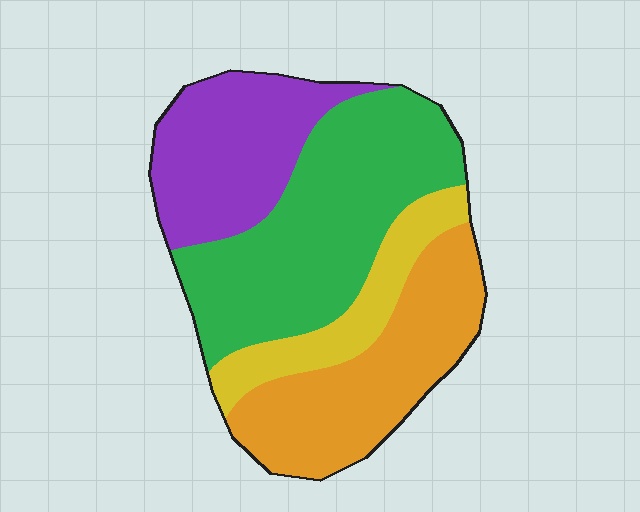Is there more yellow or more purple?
Purple.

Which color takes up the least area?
Yellow, at roughly 15%.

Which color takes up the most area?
Green, at roughly 40%.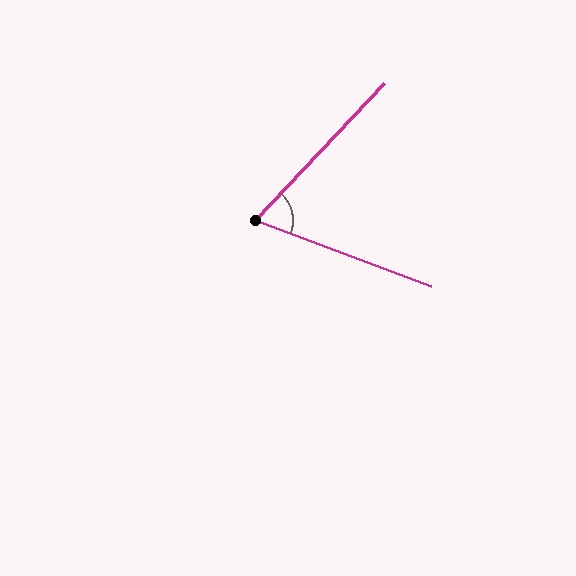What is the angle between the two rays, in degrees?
Approximately 68 degrees.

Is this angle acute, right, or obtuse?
It is acute.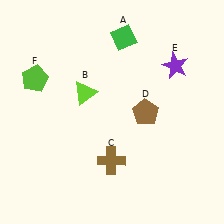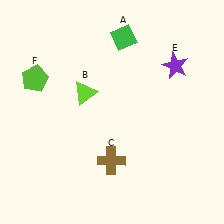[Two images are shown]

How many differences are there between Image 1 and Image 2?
There is 1 difference between the two images.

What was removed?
The brown pentagon (D) was removed in Image 2.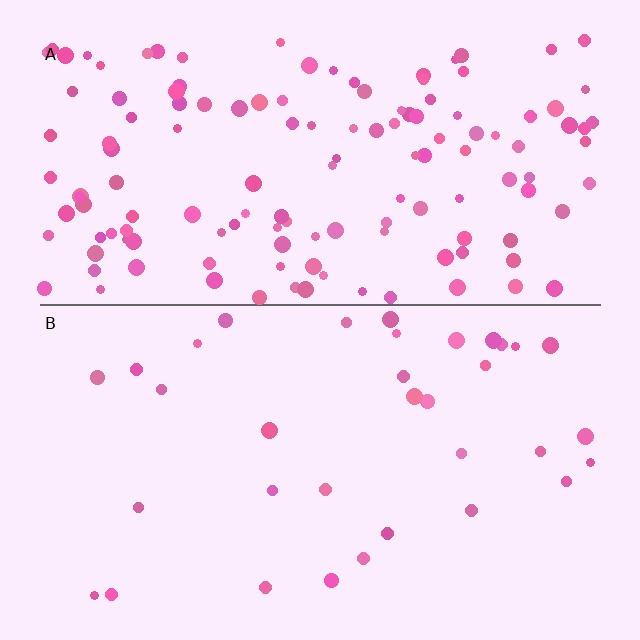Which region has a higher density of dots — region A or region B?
A (the top).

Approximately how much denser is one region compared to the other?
Approximately 4.0× — region A over region B.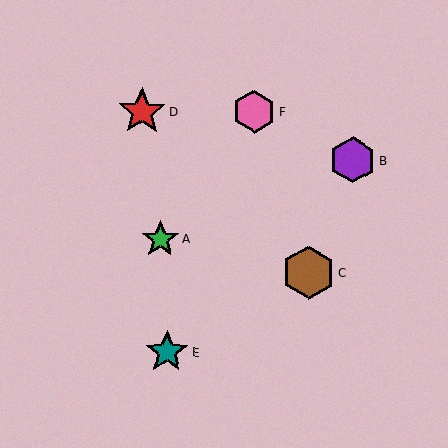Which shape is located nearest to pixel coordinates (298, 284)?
The brown hexagon (labeled C) at (309, 272) is nearest to that location.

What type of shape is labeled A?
Shape A is a green star.